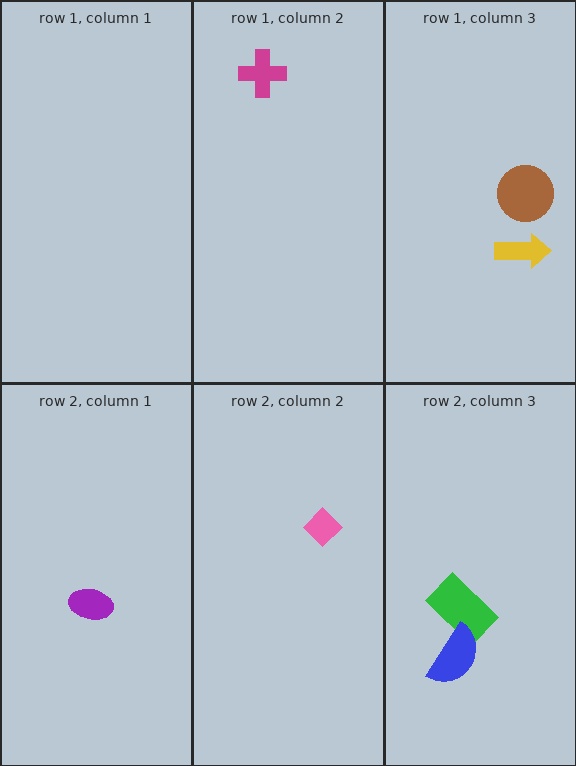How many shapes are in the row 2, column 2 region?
1.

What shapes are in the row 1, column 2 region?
The magenta cross.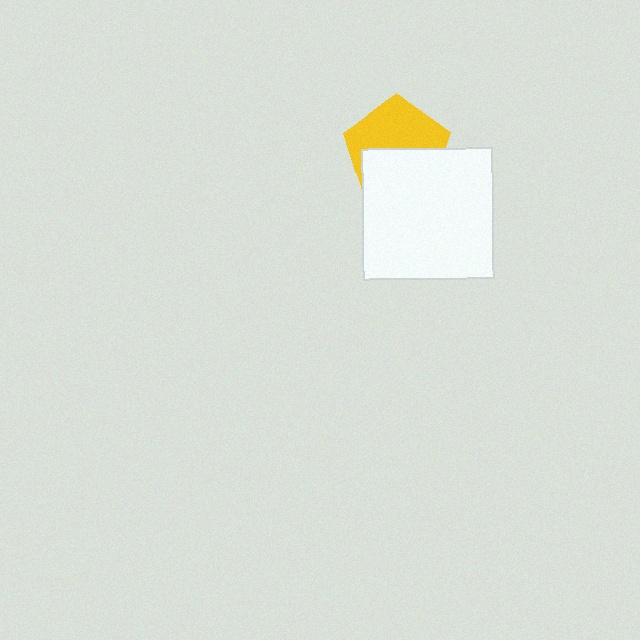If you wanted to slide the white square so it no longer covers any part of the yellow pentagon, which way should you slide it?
Slide it down — that is the most direct way to separate the two shapes.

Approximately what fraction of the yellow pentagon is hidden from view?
Roughly 47% of the yellow pentagon is hidden behind the white square.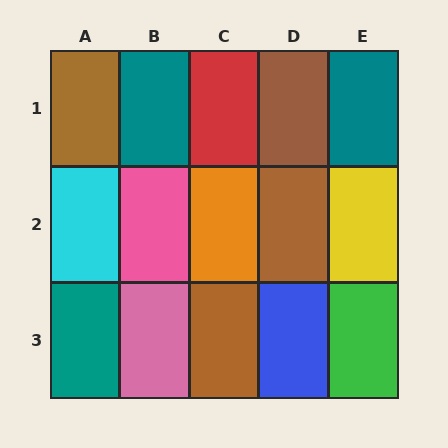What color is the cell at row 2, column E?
Yellow.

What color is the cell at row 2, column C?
Orange.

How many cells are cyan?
1 cell is cyan.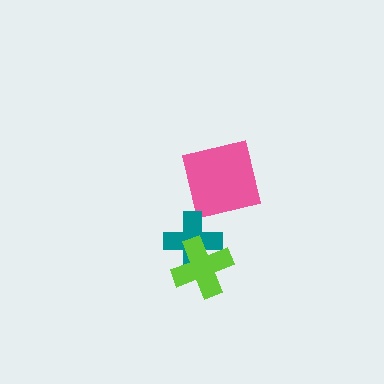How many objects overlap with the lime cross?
1 object overlaps with the lime cross.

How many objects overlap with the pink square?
0 objects overlap with the pink square.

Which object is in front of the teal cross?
The lime cross is in front of the teal cross.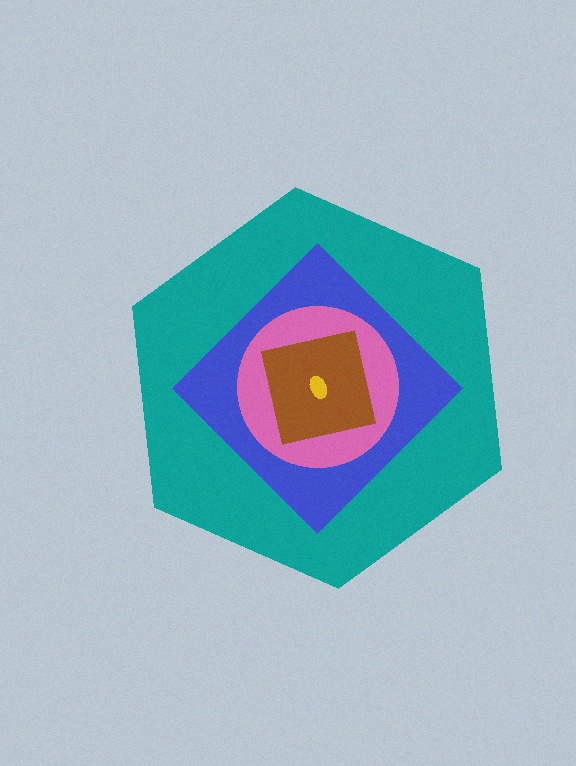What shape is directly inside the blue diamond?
The pink circle.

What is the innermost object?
The yellow ellipse.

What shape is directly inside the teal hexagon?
The blue diamond.